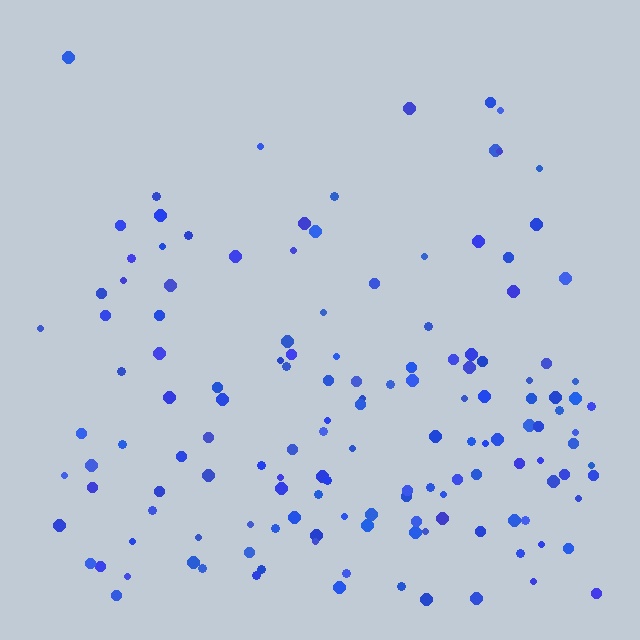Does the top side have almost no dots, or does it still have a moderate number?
Still a moderate number, just noticeably fewer than the bottom.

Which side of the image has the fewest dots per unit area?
The top.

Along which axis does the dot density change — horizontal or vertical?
Vertical.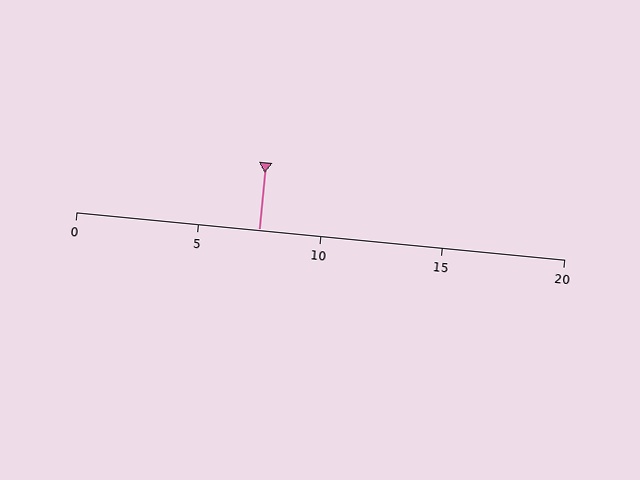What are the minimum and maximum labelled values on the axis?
The axis runs from 0 to 20.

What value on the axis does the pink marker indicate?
The marker indicates approximately 7.5.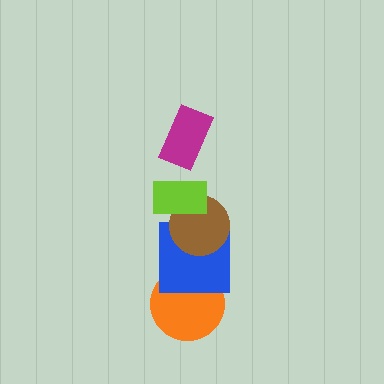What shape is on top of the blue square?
The brown circle is on top of the blue square.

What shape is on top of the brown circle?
The lime rectangle is on top of the brown circle.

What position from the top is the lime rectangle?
The lime rectangle is 2nd from the top.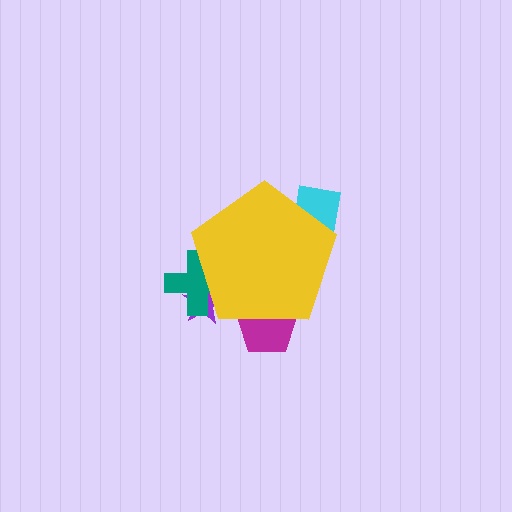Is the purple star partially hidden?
Yes, the purple star is partially hidden behind the yellow pentagon.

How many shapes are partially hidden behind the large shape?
4 shapes are partially hidden.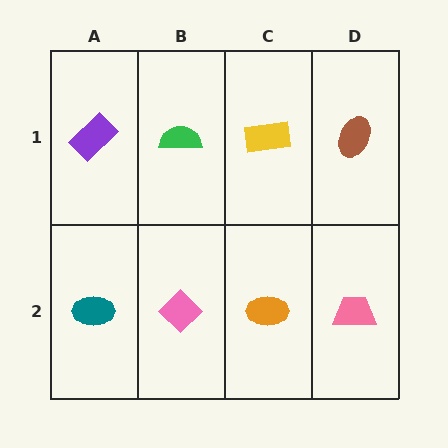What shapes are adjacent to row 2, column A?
A purple rectangle (row 1, column A), a pink diamond (row 2, column B).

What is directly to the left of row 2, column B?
A teal ellipse.